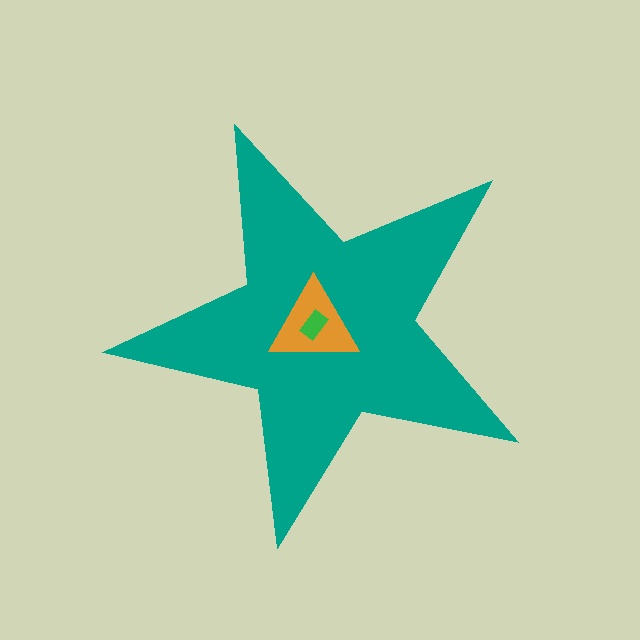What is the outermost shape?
The teal star.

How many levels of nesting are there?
3.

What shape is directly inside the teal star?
The orange triangle.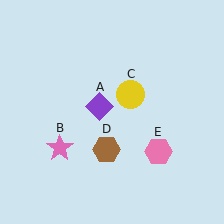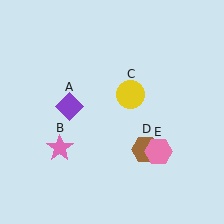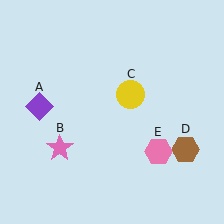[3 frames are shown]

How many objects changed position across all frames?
2 objects changed position: purple diamond (object A), brown hexagon (object D).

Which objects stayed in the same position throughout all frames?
Pink star (object B) and yellow circle (object C) and pink hexagon (object E) remained stationary.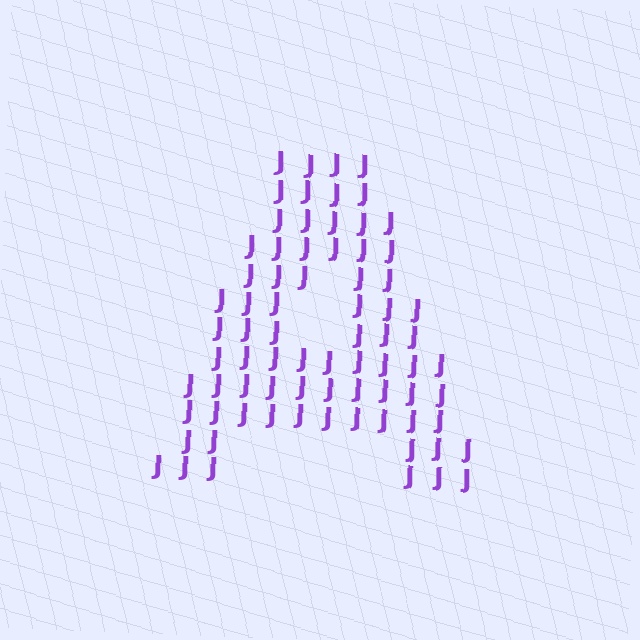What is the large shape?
The large shape is the letter A.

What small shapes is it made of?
It is made of small letter J's.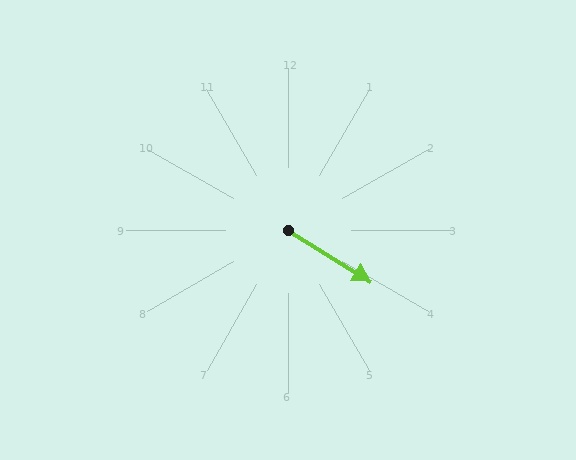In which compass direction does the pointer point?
Southeast.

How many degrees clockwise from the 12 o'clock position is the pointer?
Approximately 122 degrees.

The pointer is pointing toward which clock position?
Roughly 4 o'clock.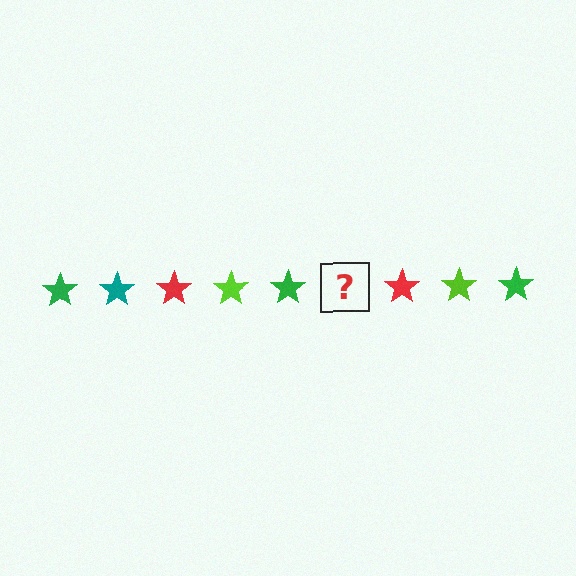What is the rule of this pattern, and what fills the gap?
The rule is that the pattern cycles through green, teal, red, lime stars. The gap should be filled with a teal star.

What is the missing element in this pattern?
The missing element is a teal star.